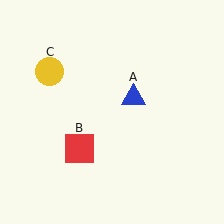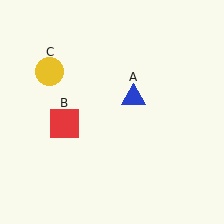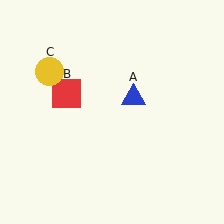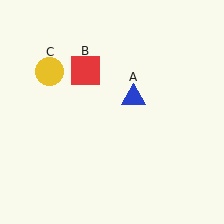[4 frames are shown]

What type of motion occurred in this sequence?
The red square (object B) rotated clockwise around the center of the scene.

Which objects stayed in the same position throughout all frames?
Blue triangle (object A) and yellow circle (object C) remained stationary.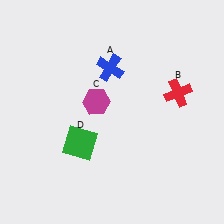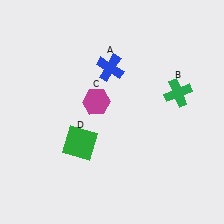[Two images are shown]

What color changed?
The cross (B) changed from red in Image 1 to green in Image 2.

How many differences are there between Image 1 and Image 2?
There is 1 difference between the two images.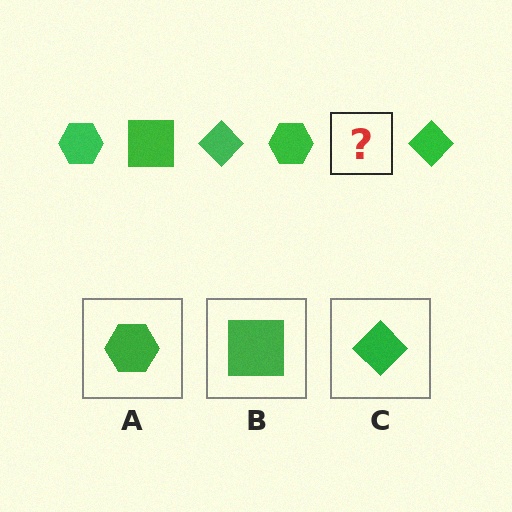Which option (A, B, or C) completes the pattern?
B.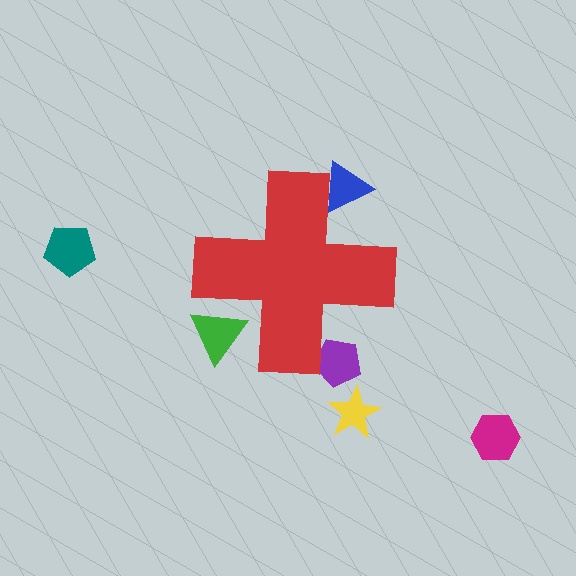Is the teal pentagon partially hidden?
No, the teal pentagon is fully visible.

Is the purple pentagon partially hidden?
Yes, the purple pentagon is partially hidden behind the red cross.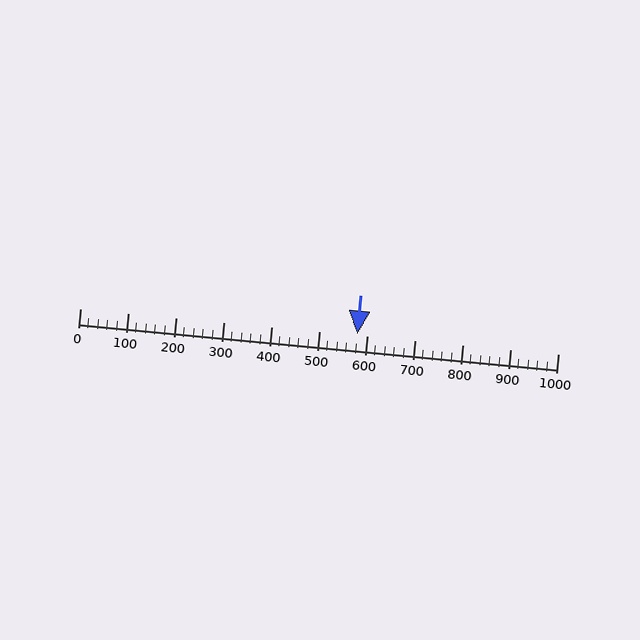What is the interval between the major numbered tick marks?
The major tick marks are spaced 100 units apart.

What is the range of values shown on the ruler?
The ruler shows values from 0 to 1000.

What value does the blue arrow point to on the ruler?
The blue arrow points to approximately 580.